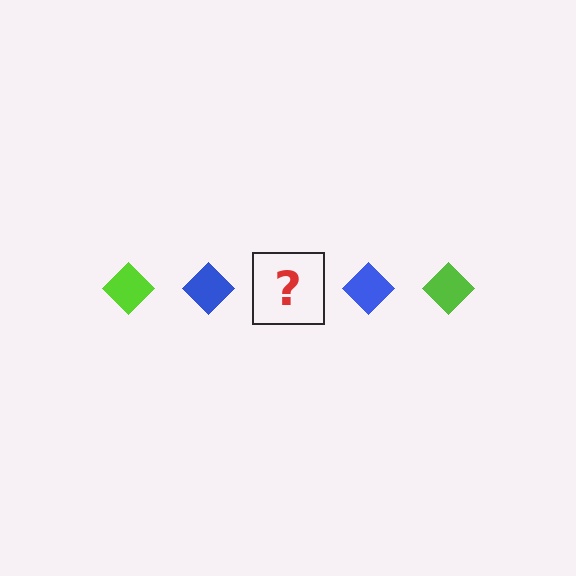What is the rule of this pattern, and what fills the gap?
The rule is that the pattern cycles through lime, blue diamonds. The gap should be filled with a lime diamond.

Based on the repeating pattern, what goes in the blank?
The blank should be a lime diamond.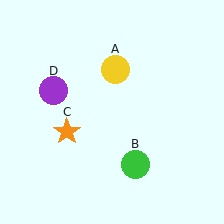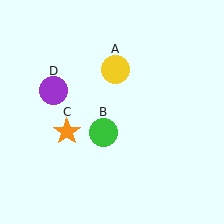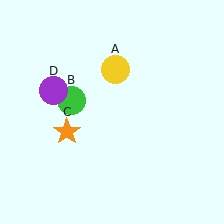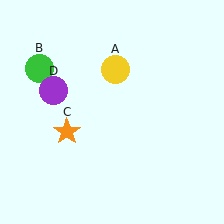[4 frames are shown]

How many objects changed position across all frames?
1 object changed position: green circle (object B).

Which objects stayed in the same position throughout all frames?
Yellow circle (object A) and orange star (object C) and purple circle (object D) remained stationary.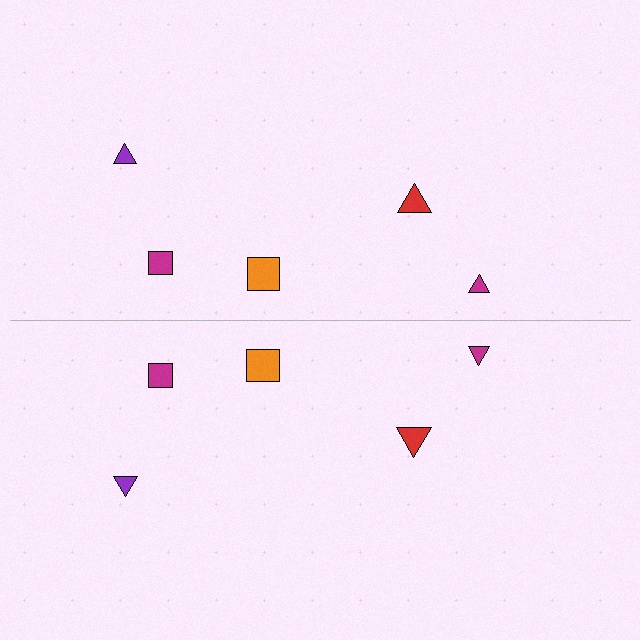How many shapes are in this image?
There are 10 shapes in this image.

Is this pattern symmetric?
Yes, this pattern has bilateral (reflection) symmetry.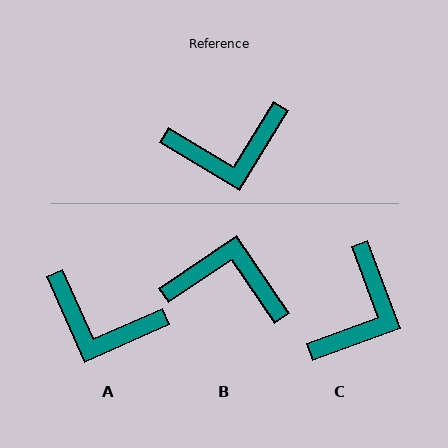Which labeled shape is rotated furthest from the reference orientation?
B, about 155 degrees away.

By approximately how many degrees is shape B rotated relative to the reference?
Approximately 155 degrees counter-clockwise.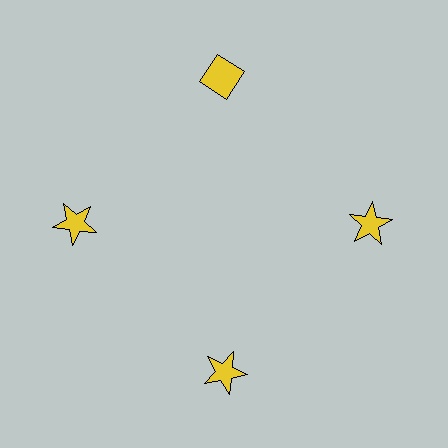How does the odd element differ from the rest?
It has a different shape: diamond instead of star.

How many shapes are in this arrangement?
There are 4 shapes arranged in a ring pattern.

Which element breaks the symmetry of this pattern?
The yellow diamond at roughly the 12 o'clock position breaks the symmetry. All other shapes are yellow stars.